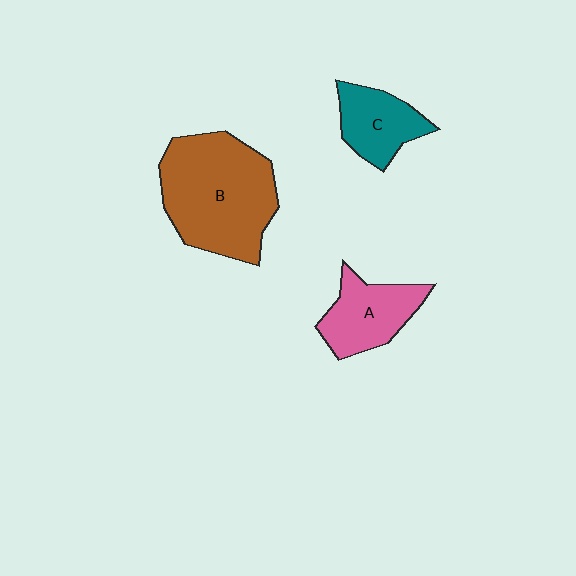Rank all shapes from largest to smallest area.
From largest to smallest: B (brown), A (pink), C (teal).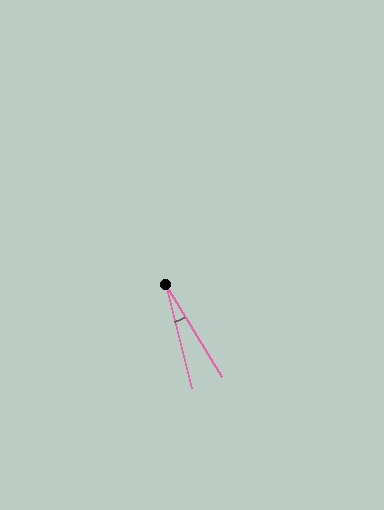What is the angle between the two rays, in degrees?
Approximately 17 degrees.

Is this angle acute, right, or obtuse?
It is acute.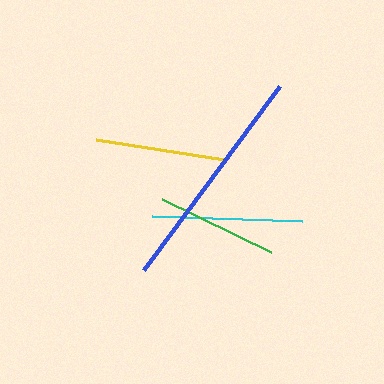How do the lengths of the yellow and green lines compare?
The yellow and green lines are approximately the same length.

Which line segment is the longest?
The blue line is the longest at approximately 229 pixels.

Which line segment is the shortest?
The green line is the shortest at approximately 121 pixels.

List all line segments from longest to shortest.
From longest to shortest: blue, cyan, yellow, green.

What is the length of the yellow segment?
The yellow segment is approximately 129 pixels long.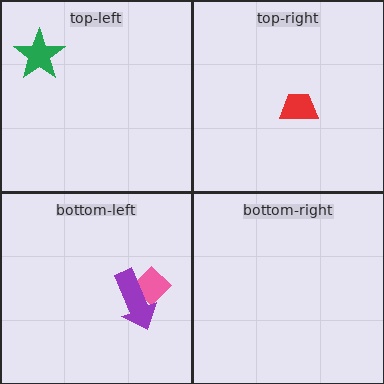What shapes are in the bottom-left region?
The pink diamond, the purple arrow.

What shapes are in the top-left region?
The green star.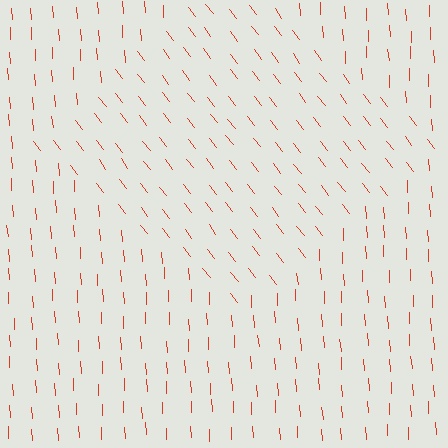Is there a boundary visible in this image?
Yes, there is a texture boundary formed by a change in line orientation.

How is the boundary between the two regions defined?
The boundary is defined purely by a change in line orientation (approximately 34 degrees difference). All lines are the same color and thickness.